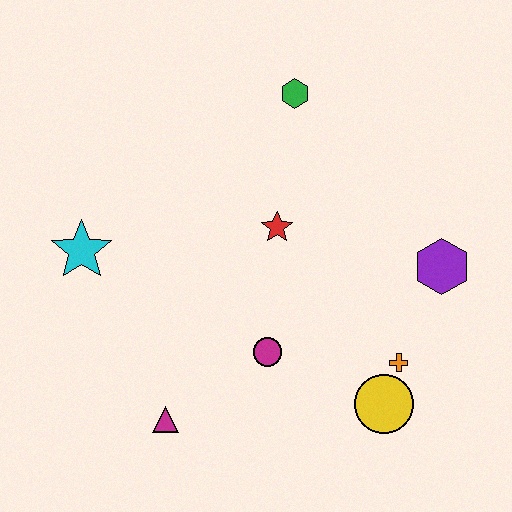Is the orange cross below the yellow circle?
No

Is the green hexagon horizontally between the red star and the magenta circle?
No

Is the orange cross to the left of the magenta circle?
No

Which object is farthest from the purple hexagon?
The cyan star is farthest from the purple hexagon.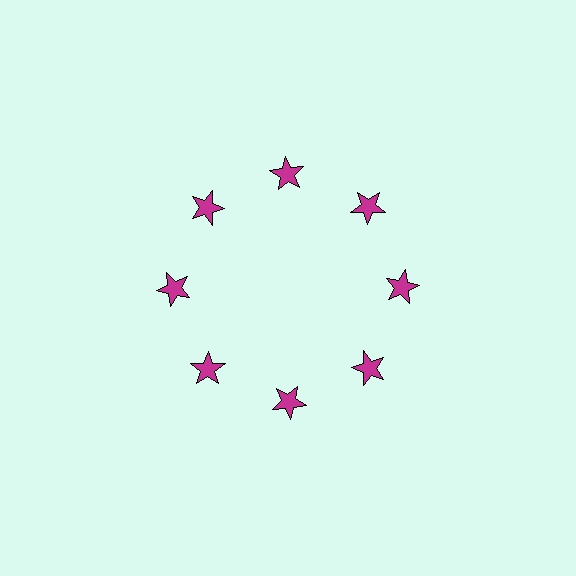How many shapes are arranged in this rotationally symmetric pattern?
There are 8 shapes, arranged in 8 groups of 1.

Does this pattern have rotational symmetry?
Yes, this pattern has 8-fold rotational symmetry. It looks the same after rotating 45 degrees around the center.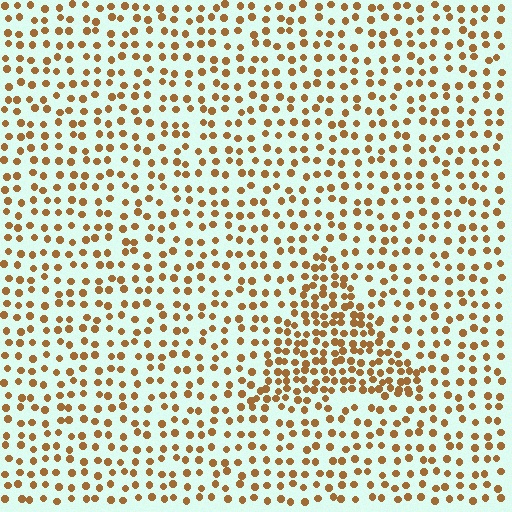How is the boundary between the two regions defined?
The boundary is defined by a change in element density (approximately 1.9x ratio). All elements are the same color, size, and shape.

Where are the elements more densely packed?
The elements are more densely packed inside the triangle boundary.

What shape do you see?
I see a triangle.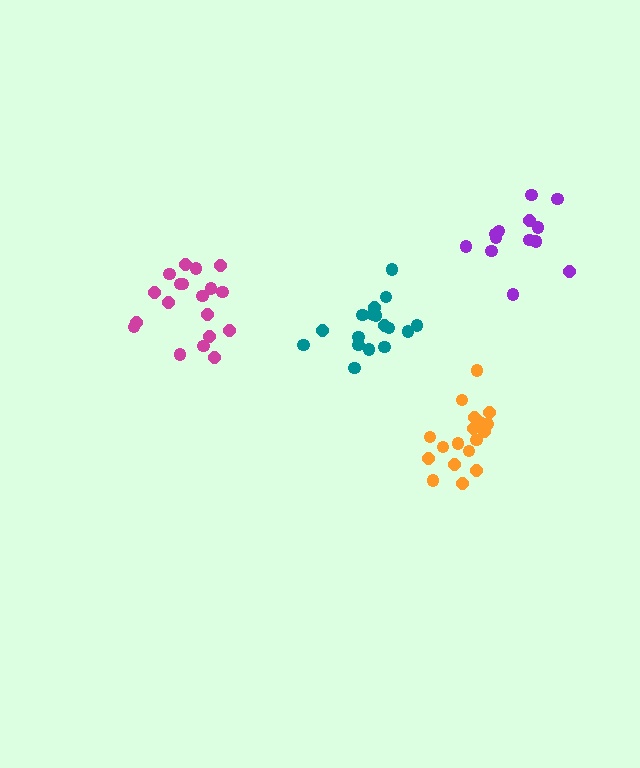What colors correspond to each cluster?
The clusters are colored: teal, purple, magenta, orange.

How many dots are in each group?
Group 1: 17 dots, Group 2: 13 dots, Group 3: 19 dots, Group 4: 18 dots (67 total).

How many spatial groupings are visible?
There are 4 spatial groupings.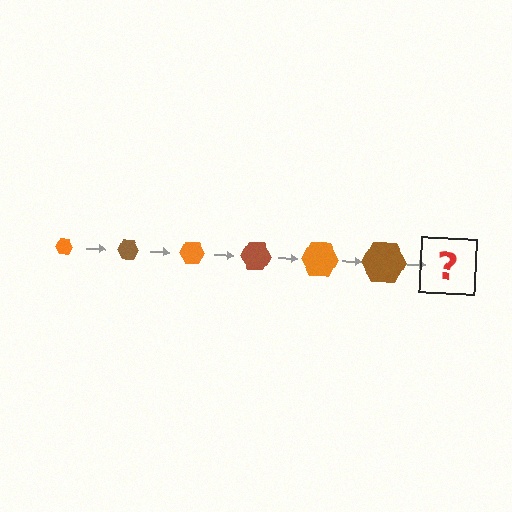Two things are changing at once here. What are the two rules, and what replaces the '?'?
The two rules are that the hexagon grows larger each step and the color cycles through orange and brown. The '?' should be an orange hexagon, larger than the previous one.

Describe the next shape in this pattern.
It should be an orange hexagon, larger than the previous one.